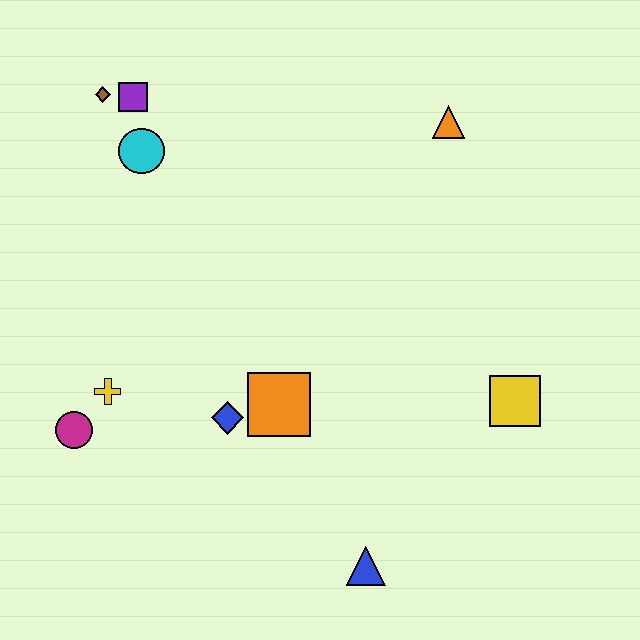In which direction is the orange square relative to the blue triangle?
The orange square is above the blue triangle.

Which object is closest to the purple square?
The brown diamond is closest to the purple square.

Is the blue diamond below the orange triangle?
Yes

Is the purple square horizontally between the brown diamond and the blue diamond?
Yes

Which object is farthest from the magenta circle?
The orange triangle is farthest from the magenta circle.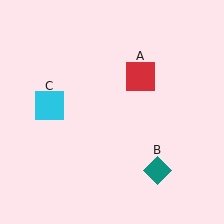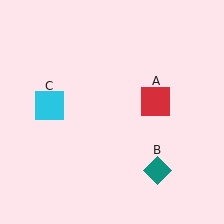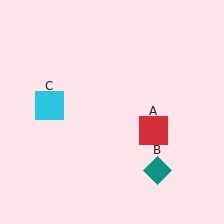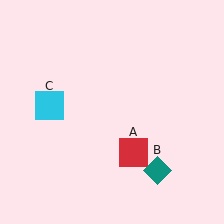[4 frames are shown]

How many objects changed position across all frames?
1 object changed position: red square (object A).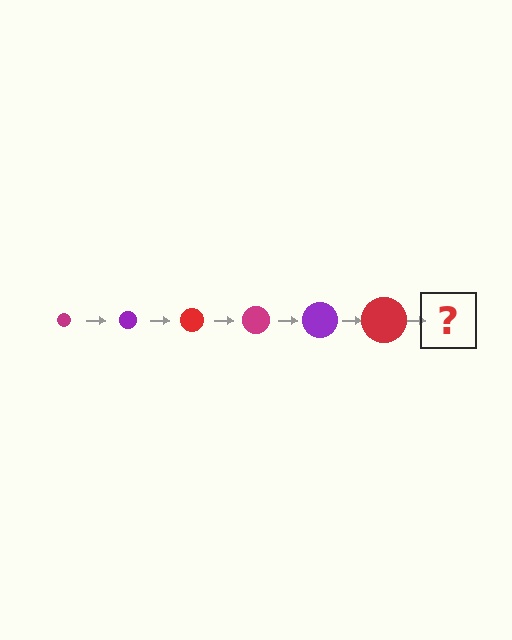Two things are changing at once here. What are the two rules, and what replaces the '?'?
The two rules are that the circle grows larger each step and the color cycles through magenta, purple, and red. The '?' should be a magenta circle, larger than the previous one.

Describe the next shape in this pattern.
It should be a magenta circle, larger than the previous one.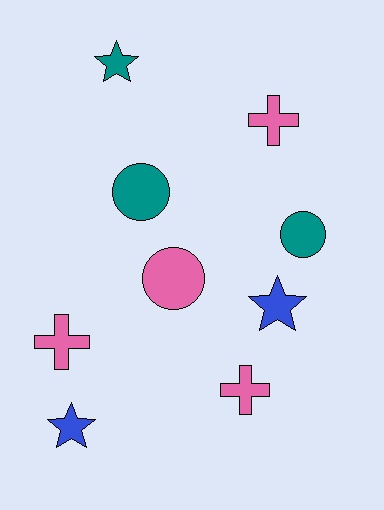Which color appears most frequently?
Pink, with 4 objects.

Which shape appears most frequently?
Circle, with 3 objects.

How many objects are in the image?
There are 9 objects.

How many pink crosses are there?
There are 3 pink crosses.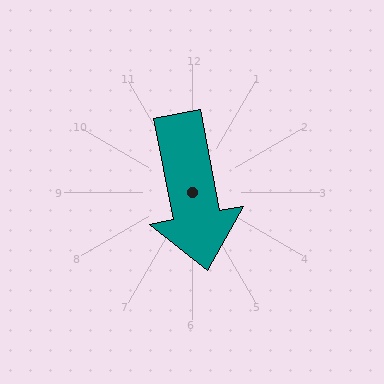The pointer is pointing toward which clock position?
Roughly 6 o'clock.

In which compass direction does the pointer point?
South.